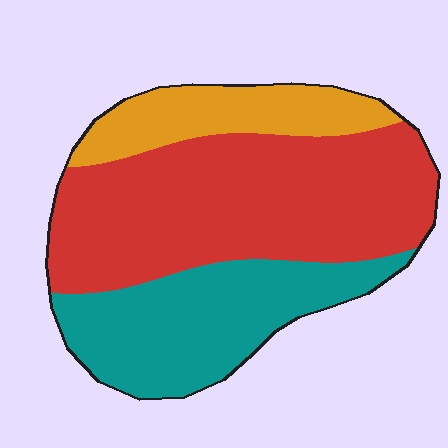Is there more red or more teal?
Red.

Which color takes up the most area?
Red, at roughly 55%.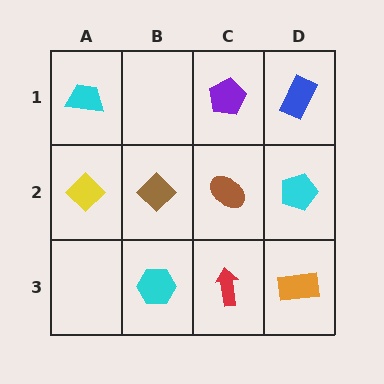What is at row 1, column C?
A purple pentagon.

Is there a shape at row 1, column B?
No, that cell is empty.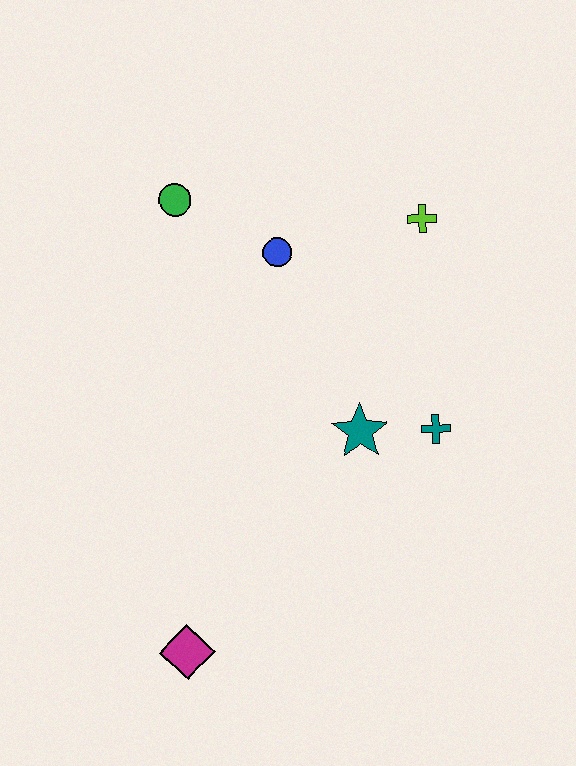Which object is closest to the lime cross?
The blue circle is closest to the lime cross.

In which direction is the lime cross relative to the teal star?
The lime cross is above the teal star.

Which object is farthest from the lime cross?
The magenta diamond is farthest from the lime cross.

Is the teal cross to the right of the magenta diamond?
Yes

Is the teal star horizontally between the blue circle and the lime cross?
Yes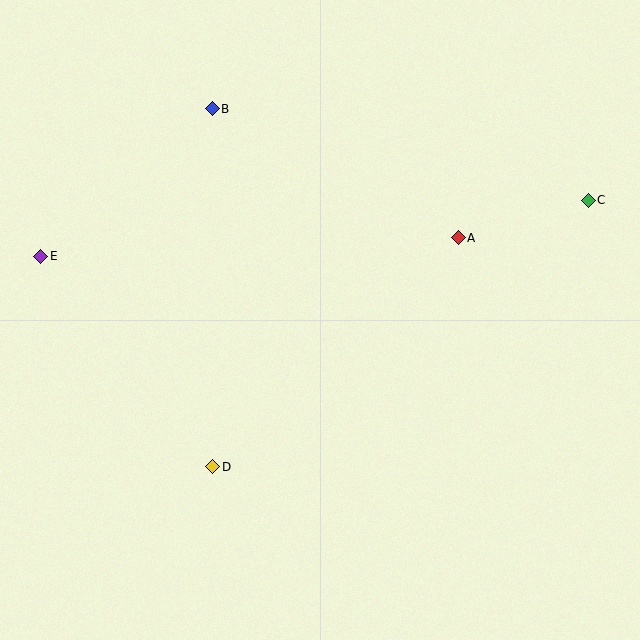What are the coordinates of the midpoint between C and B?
The midpoint between C and B is at (400, 154).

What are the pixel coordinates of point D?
Point D is at (213, 467).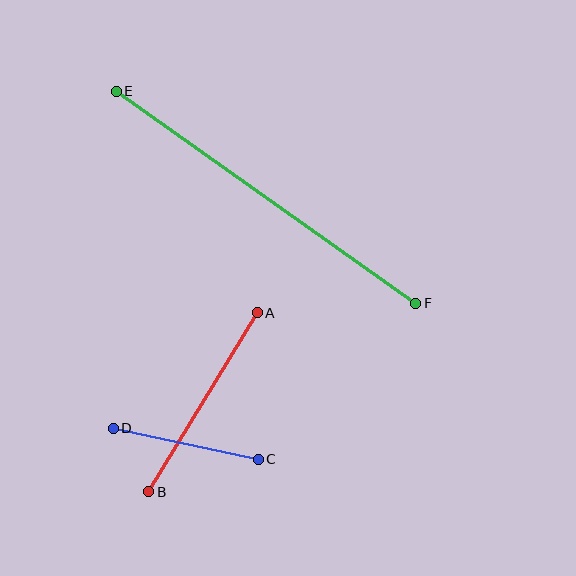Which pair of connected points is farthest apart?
Points E and F are farthest apart.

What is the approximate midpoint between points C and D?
The midpoint is at approximately (186, 444) pixels.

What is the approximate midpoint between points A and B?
The midpoint is at approximately (203, 402) pixels.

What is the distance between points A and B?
The distance is approximately 209 pixels.